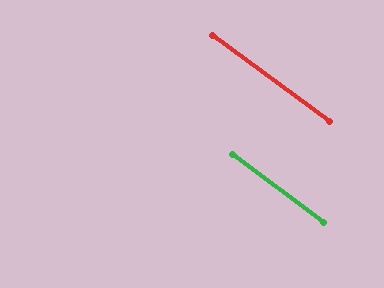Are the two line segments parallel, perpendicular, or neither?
Parallel — their directions differ by only 0.1°.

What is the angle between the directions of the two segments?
Approximately 0 degrees.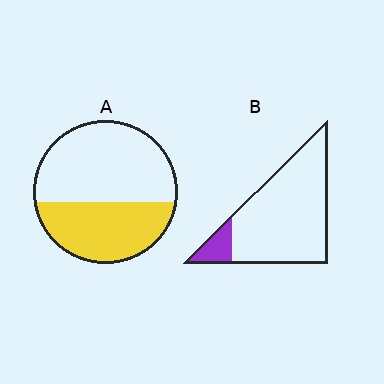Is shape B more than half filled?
No.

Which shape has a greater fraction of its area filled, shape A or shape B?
Shape A.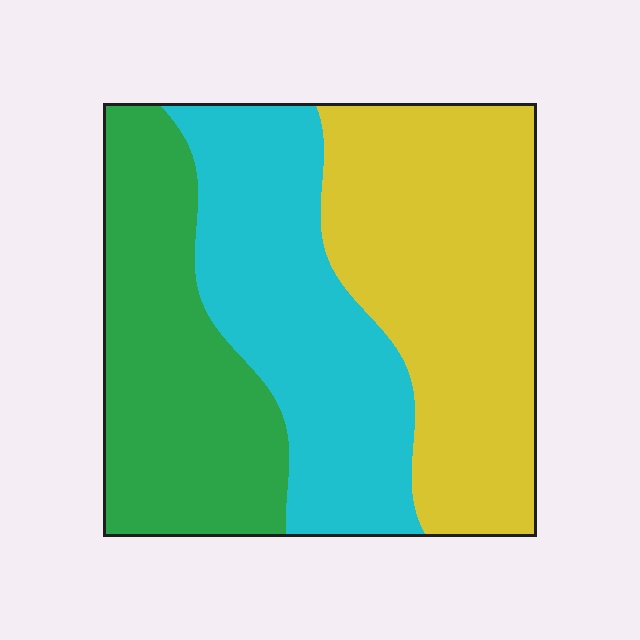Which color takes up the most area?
Yellow, at roughly 40%.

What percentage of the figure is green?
Green takes up between a quarter and a half of the figure.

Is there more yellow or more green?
Yellow.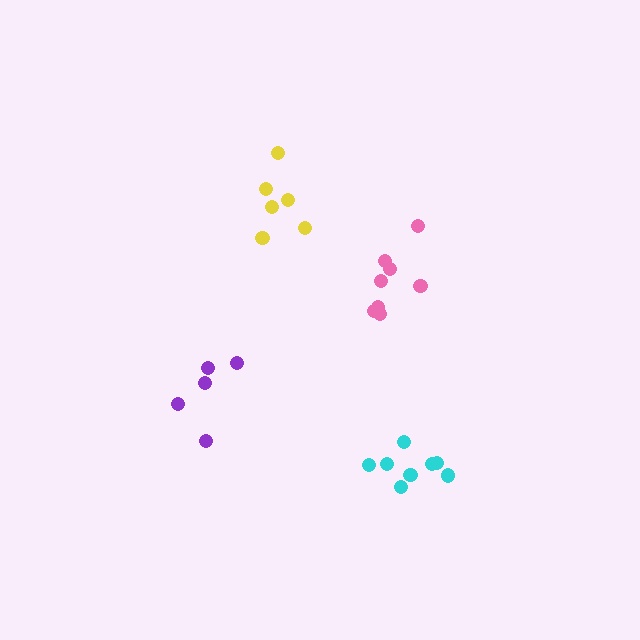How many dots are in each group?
Group 1: 6 dots, Group 2: 5 dots, Group 3: 8 dots, Group 4: 8 dots (27 total).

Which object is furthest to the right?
The cyan cluster is rightmost.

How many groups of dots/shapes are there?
There are 4 groups.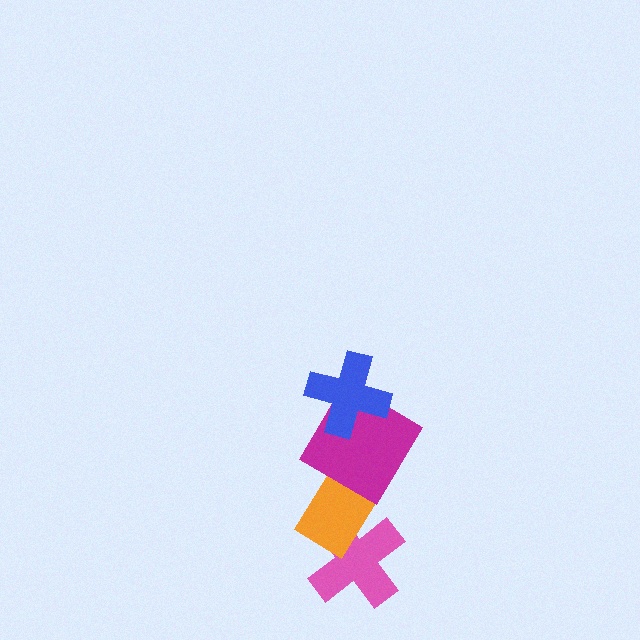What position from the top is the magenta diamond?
The magenta diamond is 2nd from the top.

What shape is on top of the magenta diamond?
The blue cross is on top of the magenta diamond.